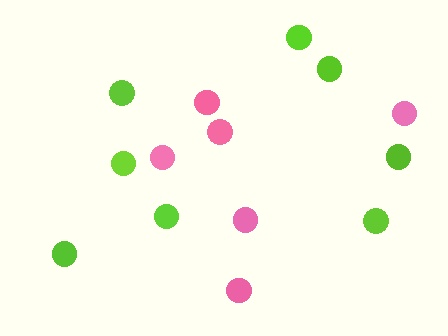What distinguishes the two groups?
There are 2 groups: one group of lime circles (8) and one group of pink circles (6).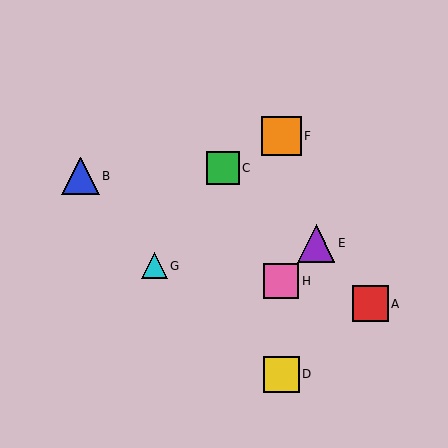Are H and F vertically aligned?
Yes, both are at x≈281.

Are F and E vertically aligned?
No, F is at x≈281 and E is at x≈316.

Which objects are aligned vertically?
Objects D, F, H are aligned vertically.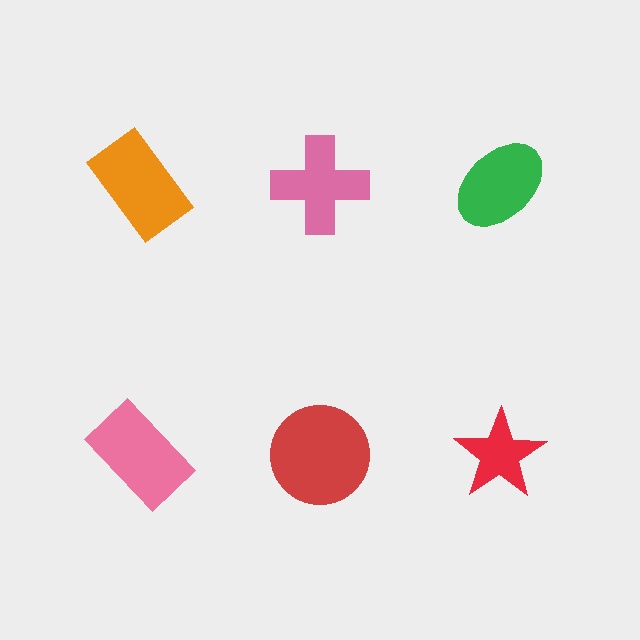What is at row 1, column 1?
An orange rectangle.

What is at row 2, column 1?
A pink rectangle.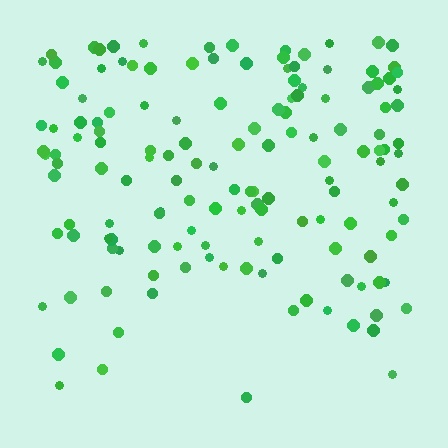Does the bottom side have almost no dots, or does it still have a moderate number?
Still a moderate number, just noticeably fewer than the top.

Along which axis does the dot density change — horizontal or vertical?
Vertical.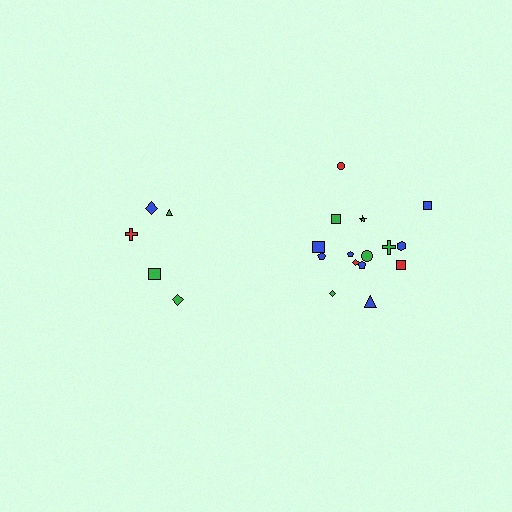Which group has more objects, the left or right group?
The right group.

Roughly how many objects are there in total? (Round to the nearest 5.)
Roughly 20 objects in total.